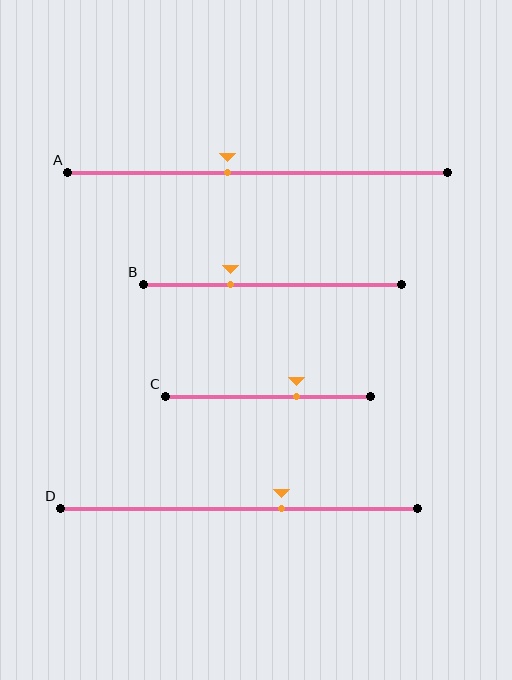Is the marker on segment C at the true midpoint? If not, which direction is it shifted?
No, the marker on segment C is shifted to the right by about 14% of the segment length.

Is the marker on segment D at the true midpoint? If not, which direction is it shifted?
No, the marker on segment D is shifted to the right by about 12% of the segment length.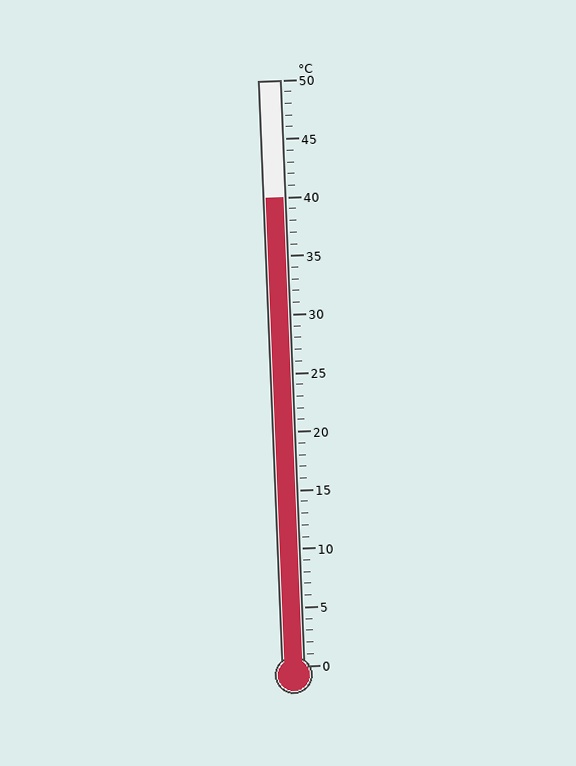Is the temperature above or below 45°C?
The temperature is below 45°C.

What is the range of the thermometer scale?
The thermometer scale ranges from 0°C to 50°C.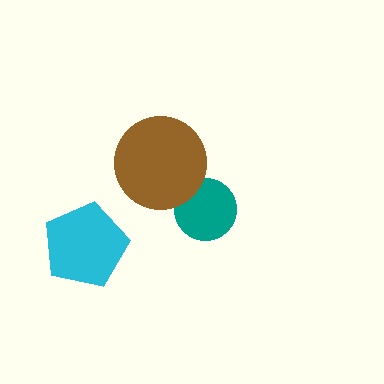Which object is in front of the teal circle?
The brown circle is in front of the teal circle.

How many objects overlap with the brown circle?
1 object overlaps with the brown circle.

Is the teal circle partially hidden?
Yes, it is partially covered by another shape.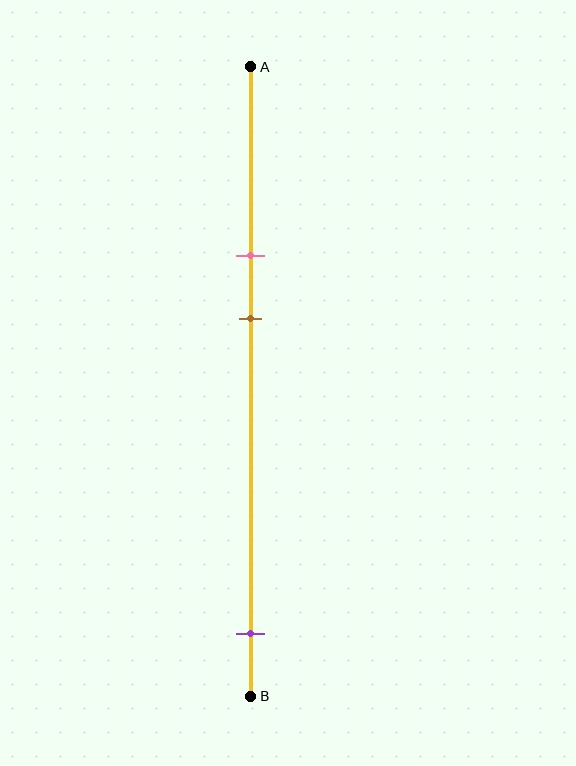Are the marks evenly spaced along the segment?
No, the marks are not evenly spaced.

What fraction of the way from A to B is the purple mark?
The purple mark is approximately 90% (0.9) of the way from A to B.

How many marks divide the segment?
There are 3 marks dividing the segment.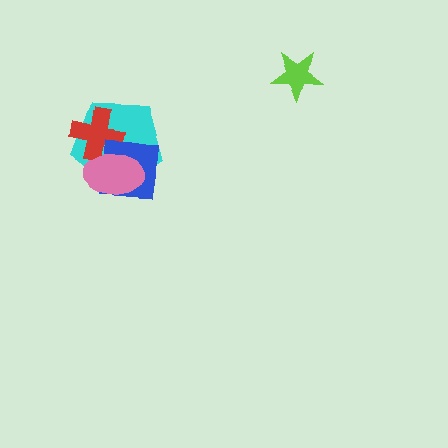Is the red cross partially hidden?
Yes, it is partially covered by another shape.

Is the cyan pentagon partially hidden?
Yes, it is partially covered by another shape.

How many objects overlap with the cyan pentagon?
3 objects overlap with the cyan pentagon.